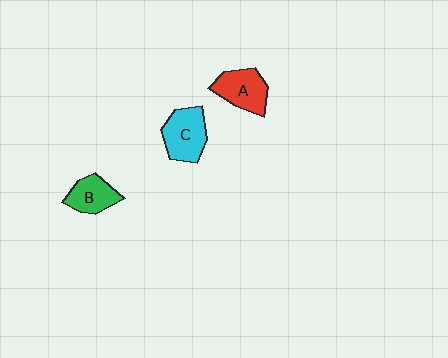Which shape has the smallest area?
Shape B (green).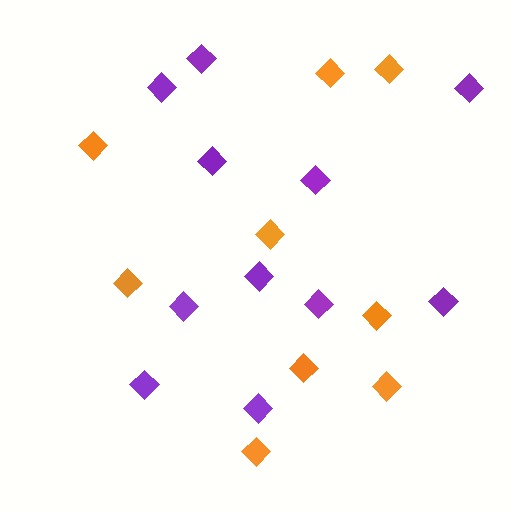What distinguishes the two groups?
There are 2 groups: one group of purple diamonds (11) and one group of orange diamonds (9).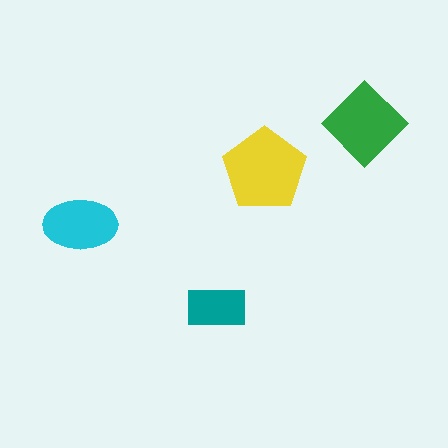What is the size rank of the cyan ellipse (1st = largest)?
3rd.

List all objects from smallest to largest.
The teal rectangle, the cyan ellipse, the green diamond, the yellow pentagon.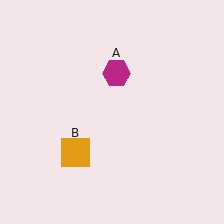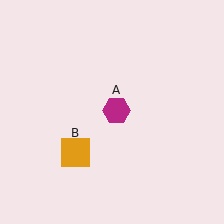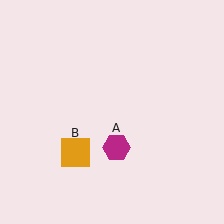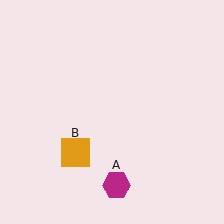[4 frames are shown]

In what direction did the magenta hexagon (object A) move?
The magenta hexagon (object A) moved down.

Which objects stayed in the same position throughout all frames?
Orange square (object B) remained stationary.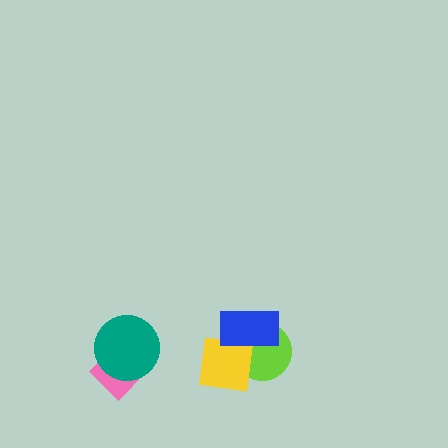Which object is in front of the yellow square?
The blue rectangle is in front of the yellow square.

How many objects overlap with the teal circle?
1 object overlaps with the teal circle.